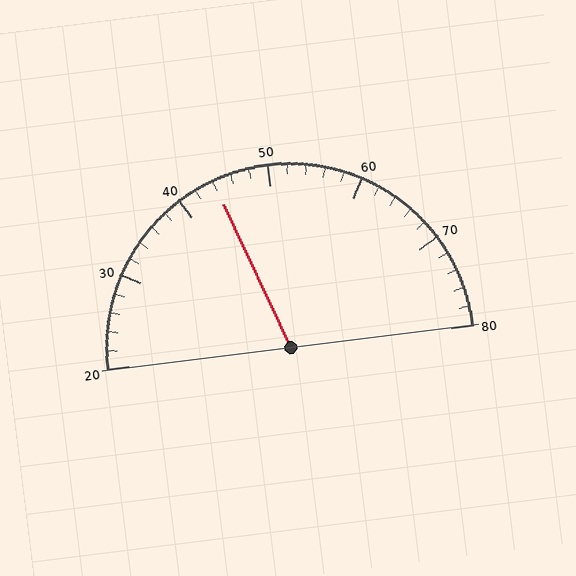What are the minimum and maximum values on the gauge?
The gauge ranges from 20 to 80.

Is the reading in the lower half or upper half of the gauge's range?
The reading is in the lower half of the range (20 to 80).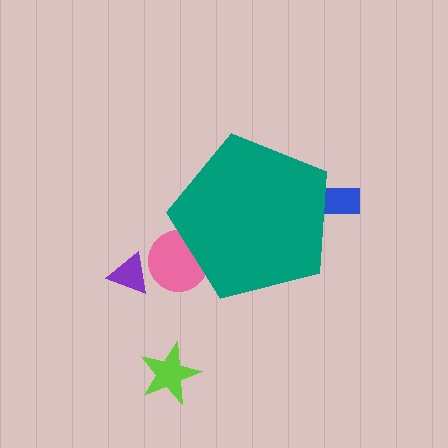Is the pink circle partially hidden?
Yes, the pink circle is partially hidden behind the teal pentagon.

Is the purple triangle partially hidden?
No, the purple triangle is fully visible.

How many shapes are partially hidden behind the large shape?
2 shapes are partially hidden.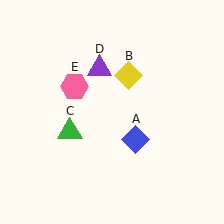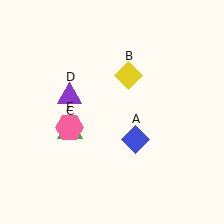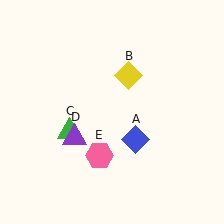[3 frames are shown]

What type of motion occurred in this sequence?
The purple triangle (object D), pink hexagon (object E) rotated counterclockwise around the center of the scene.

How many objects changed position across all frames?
2 objects changed position: purple triangle (object D), pink hexagon (object E).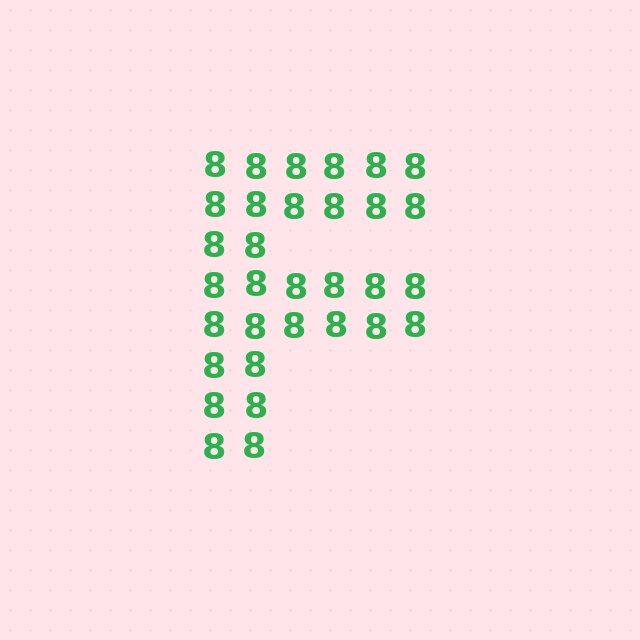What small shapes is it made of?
It is made of small digit 8's.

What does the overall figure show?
The overall figure shows the letter F.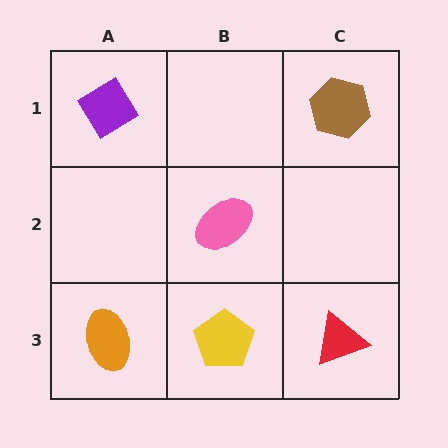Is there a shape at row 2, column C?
No, that cell is empty.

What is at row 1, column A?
A purple diamond.